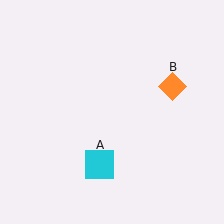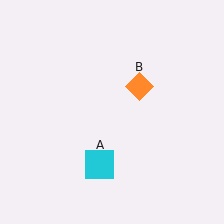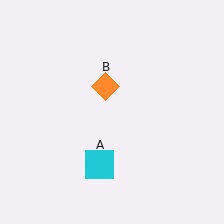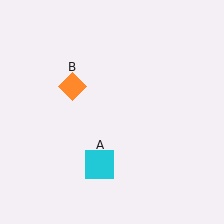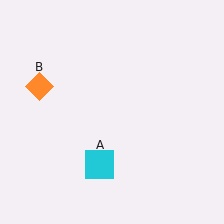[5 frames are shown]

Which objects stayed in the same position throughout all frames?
Cyan square (object A) remained stationary.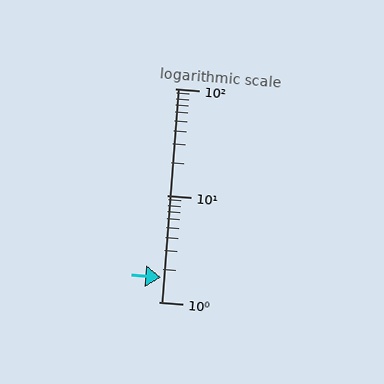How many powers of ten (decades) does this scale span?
The scale spans 2 decades, from 1 to 100.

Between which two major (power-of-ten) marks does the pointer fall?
The pointer is between 1 and 10.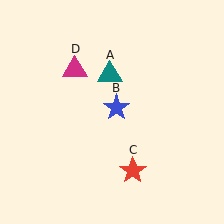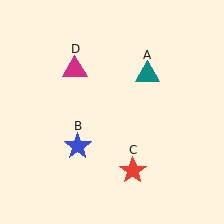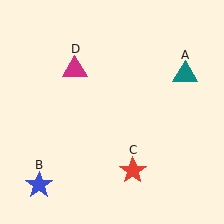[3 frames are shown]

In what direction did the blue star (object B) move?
The blue star (object B) moved down and to the left.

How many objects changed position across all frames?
2 objects changed position: teal triangle (object A), blue star (object B).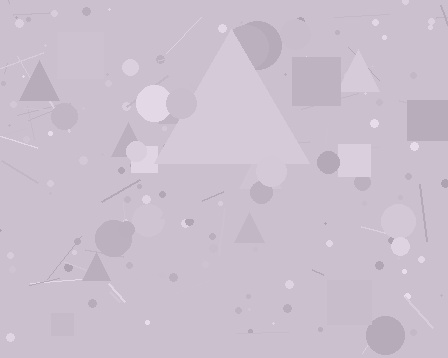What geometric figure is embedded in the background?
A triangle is embedded in the background.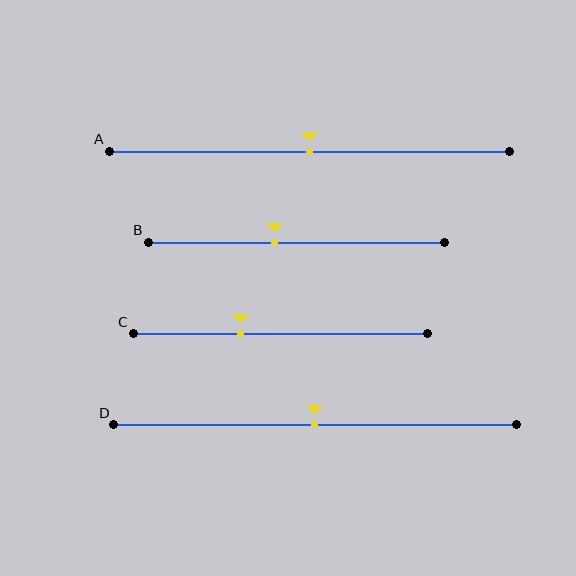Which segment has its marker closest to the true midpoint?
Segment A has its marker closest to the true midpoint.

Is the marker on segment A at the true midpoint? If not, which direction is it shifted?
Yes, the marker on segment A is at the true midpoint.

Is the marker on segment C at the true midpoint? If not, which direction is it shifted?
No, the marker on segment C is shifted to the left by about 13% of the segment length.